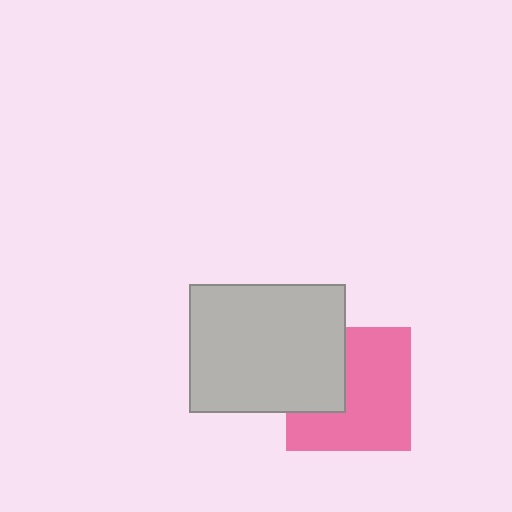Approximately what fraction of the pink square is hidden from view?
Roughly 33% of the pink square is hidden behind the light gray rectangle.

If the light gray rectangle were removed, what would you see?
You would see the complete pink square.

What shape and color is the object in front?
The object in front is a light gray rectangle.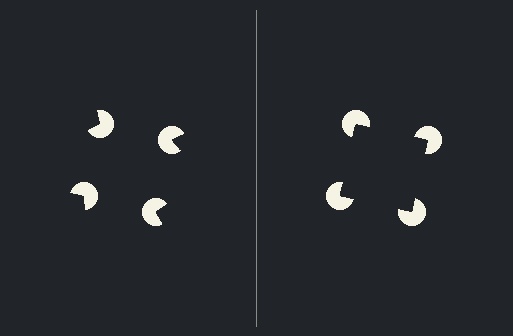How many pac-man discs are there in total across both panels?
8 — 4 on each side.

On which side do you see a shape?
An illusory square appears on the right side. On the left side the wedge cuts are rotated, so no coherent shape forms.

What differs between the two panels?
The pac-man discs are positioned identically on both sides; only the wedge orientations differ. On the right they align to a square; on the left they are misaligned.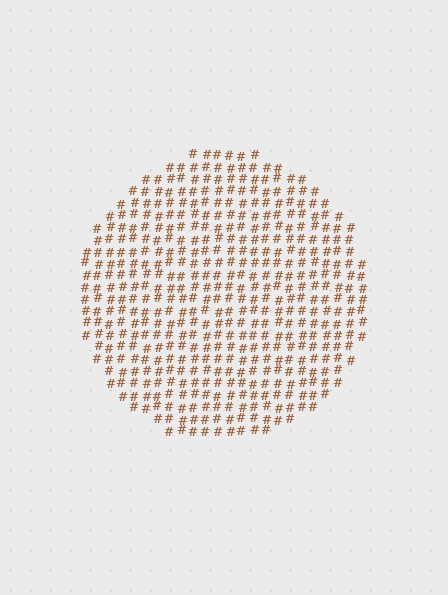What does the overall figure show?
The overall figure shows a circle.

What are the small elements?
The small elements are hash symbols.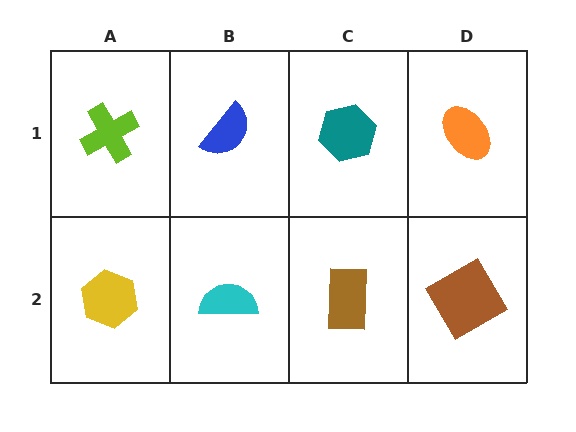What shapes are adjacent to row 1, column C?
A brown rectangle (row 2, column C), a blue semicircle (row 1, column B), an orange ellipse (row 1, column D).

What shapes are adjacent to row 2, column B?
A blue semicircle (row 1, column B), a yellow hexagon (row 2, column A), a brown rectangle (row 2, column C).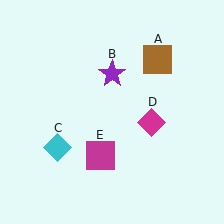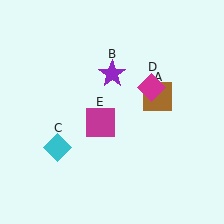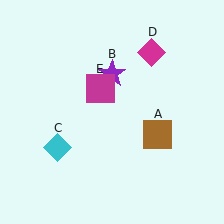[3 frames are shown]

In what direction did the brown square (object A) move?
The brown square (object A) moved down.